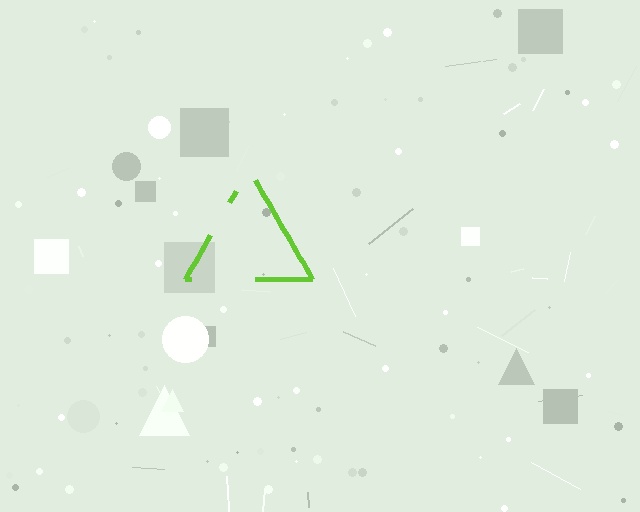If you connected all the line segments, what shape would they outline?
They would outline a triangle.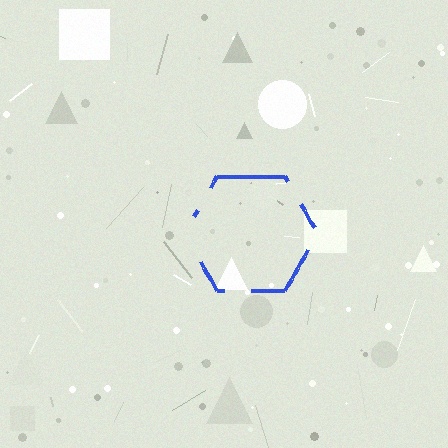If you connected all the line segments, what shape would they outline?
They would outline a hexagon.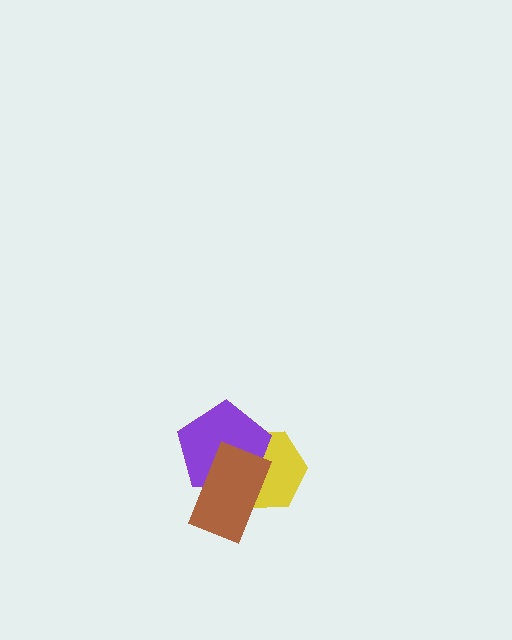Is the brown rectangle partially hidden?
No, no other shape covers it.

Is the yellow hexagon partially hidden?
Yes, it is partially covered by another shape.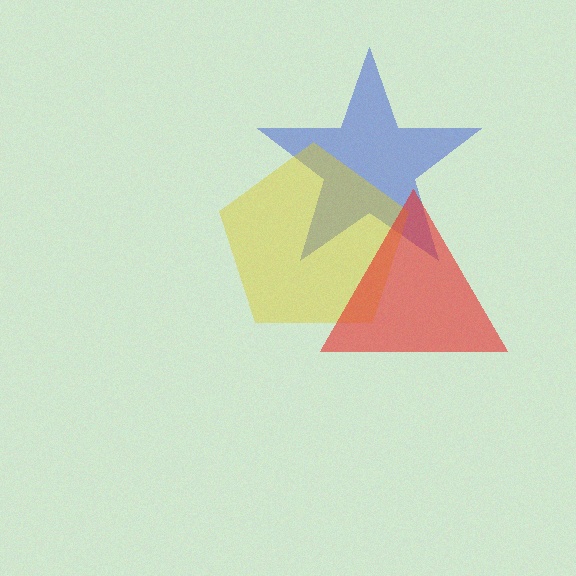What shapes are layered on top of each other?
The layered shapes are: a blue star, a yellow pentagon, a red triangle.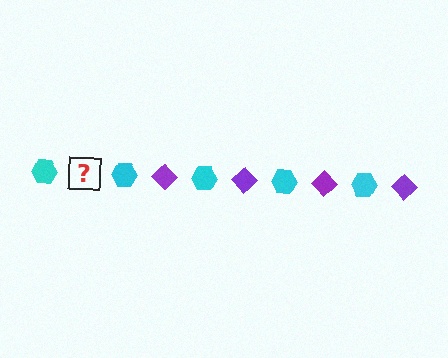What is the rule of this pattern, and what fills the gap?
The rule is that the pattern alternates between cyan hexagon and purple diamond. The gap should be filled with a purple diamond.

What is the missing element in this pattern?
The missing element is a purple diamond.